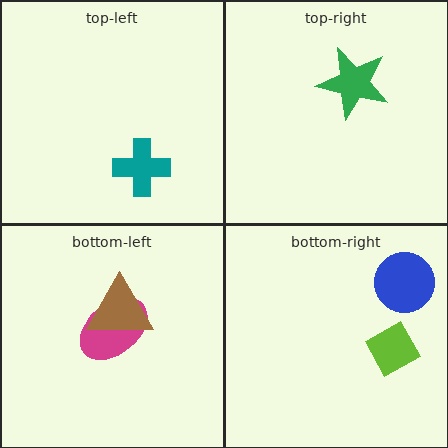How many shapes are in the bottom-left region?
2.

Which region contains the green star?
The top-right region.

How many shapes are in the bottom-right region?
2.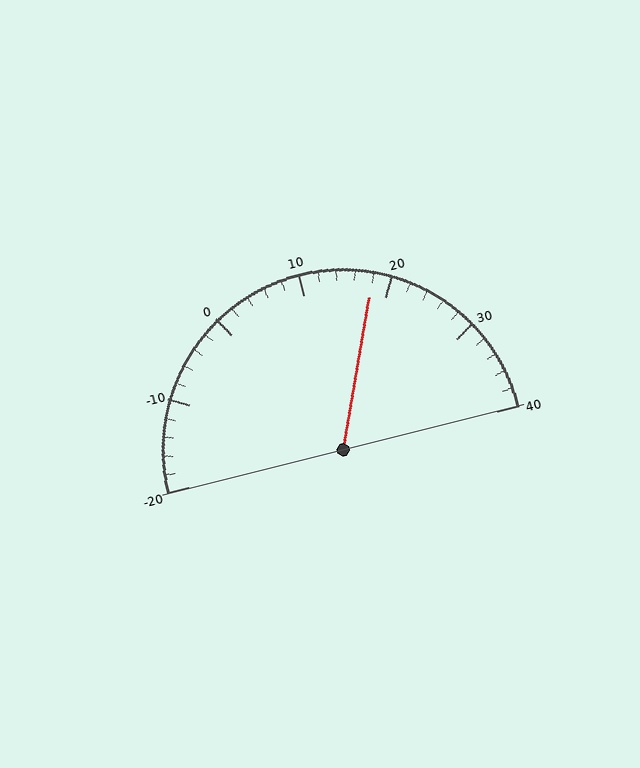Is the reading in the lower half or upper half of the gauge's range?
The reading is in the upper half of the range (-20 to 40).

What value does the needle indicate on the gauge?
The needle indicates approximately 18.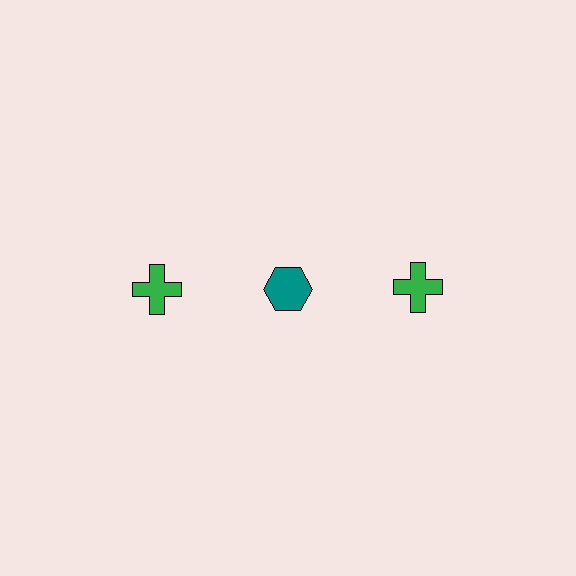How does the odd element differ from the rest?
It differs in both color (teal instead of green) and shape (hexagon instead of cross).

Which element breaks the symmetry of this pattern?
The teal hexagon in the top row, second from left column breaks the symmetry. All other shapes are green crosses.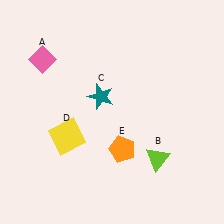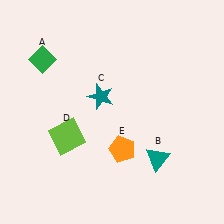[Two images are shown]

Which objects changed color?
A changed from pink to green. B changed from lime to teal. D changed from yellow to lime.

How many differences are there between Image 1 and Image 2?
There are 3 differences between the two images.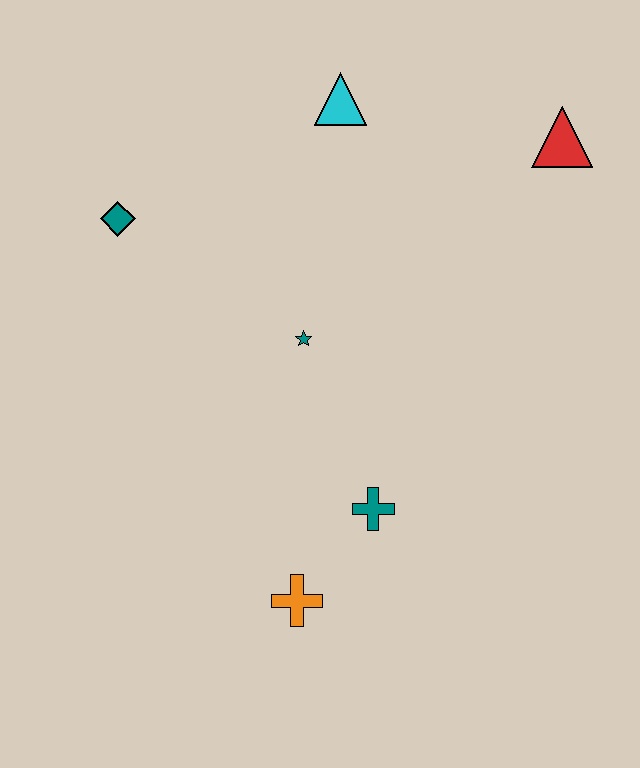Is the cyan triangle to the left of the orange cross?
No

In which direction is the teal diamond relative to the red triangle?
The teal diamond is to the left of the red triangle.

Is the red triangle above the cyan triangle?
No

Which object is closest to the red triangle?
The cyan triangle is closest to the red triangle.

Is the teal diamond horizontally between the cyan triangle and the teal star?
No